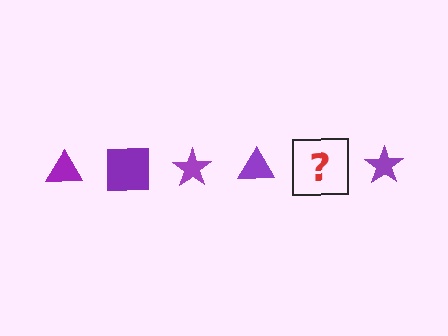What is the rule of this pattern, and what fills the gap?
The rule is that the pattern cycles through triangle, square, star shapes in purple. The gap should be filled with a purple square.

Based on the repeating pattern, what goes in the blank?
The blank should be a purple square.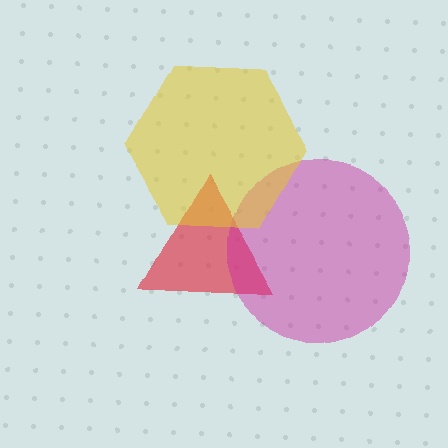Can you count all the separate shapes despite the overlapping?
Yes, there are 3 separate shapes.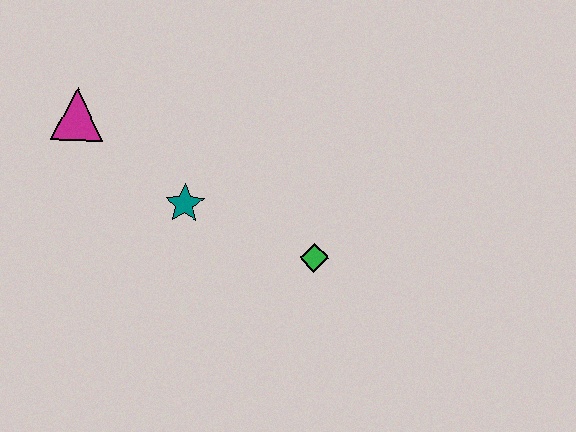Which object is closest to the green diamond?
The teal star is closest to the green diamond.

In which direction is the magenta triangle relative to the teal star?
The magenta triangle is to the left of the teal star.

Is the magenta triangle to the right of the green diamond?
No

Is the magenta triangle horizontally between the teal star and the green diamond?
No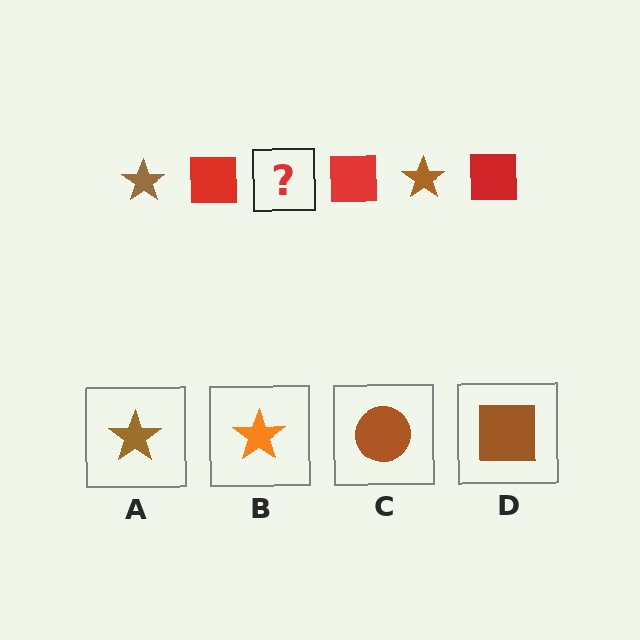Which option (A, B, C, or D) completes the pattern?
A.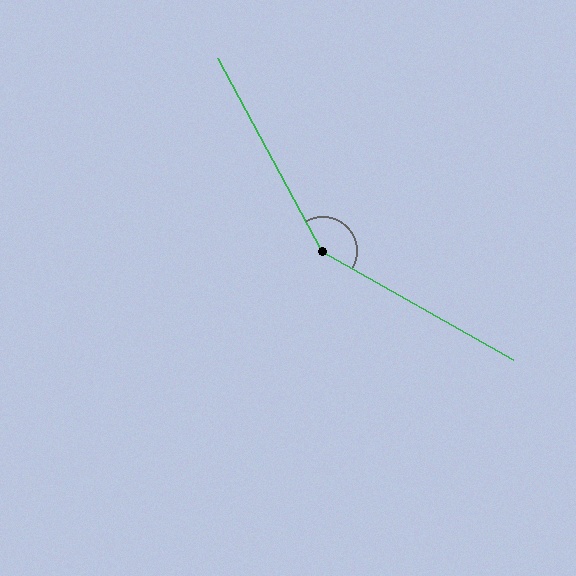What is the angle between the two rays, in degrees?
Approximately 148 degrees.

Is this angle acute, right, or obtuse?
It is obtuse.